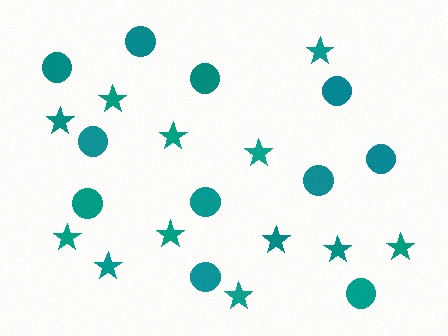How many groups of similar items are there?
There are 2 groups: one group of circles (11) and one group of stars (12).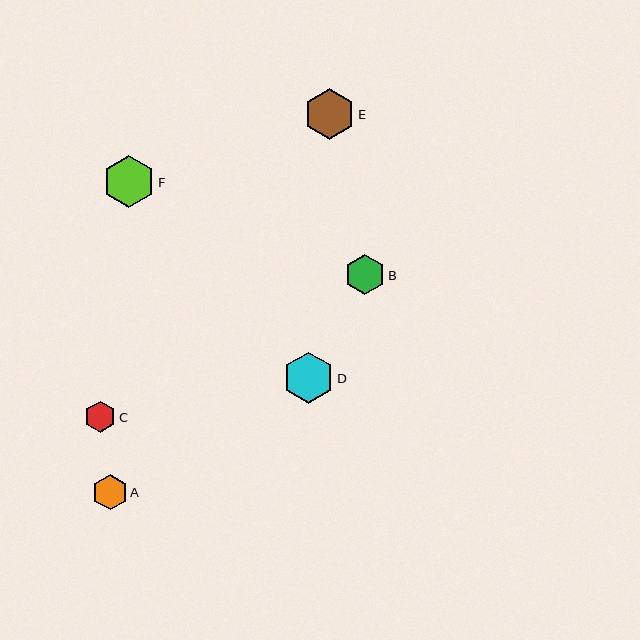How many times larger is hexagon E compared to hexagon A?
Hexagon E is approximately 1.5 times the size of hexagon A.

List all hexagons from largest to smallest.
From largest to smallest: F, E, D, B, A, C.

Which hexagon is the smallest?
Hexagon C is the smallest with a size of approximately 32 pixels.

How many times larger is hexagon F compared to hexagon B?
Hexagon F is approximately 1.3 times the size of hexagon B.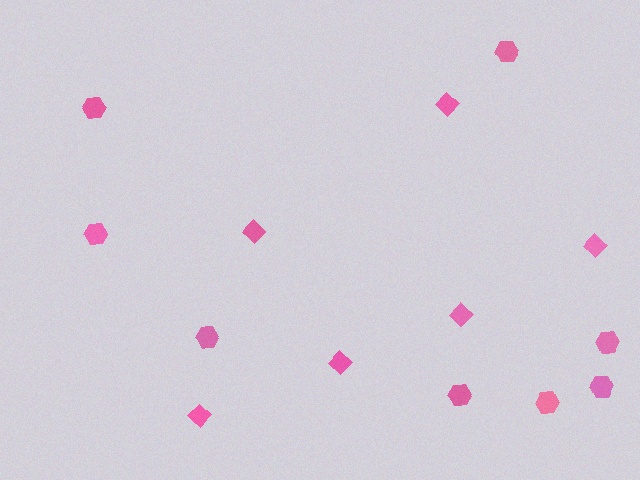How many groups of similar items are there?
There are 2 groups: one group of diamonds (6) and one group of hexagons (8).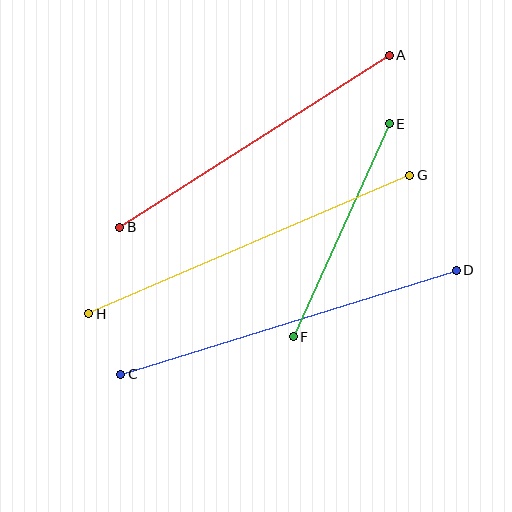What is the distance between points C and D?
The distance is approximately 351 pixels.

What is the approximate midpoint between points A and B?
The midpoint is at approximately (254, 141) pixels.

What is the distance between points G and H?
The distance is approximately 350 pixels.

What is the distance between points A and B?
The distance is approximately 320 pixels.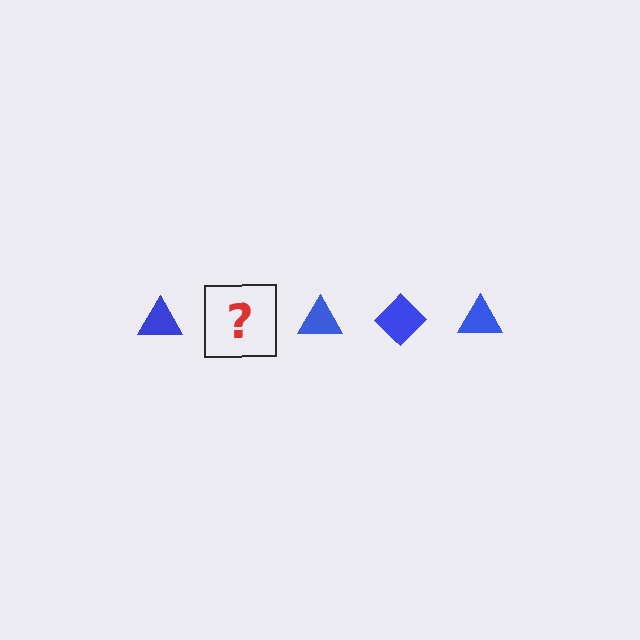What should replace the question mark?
The question mark should be replaced with a blue diamond.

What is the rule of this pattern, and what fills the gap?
The rule is that the pattern cycles through triangle, diamond shapes in blue. The gap should be filled with a blue diamond.